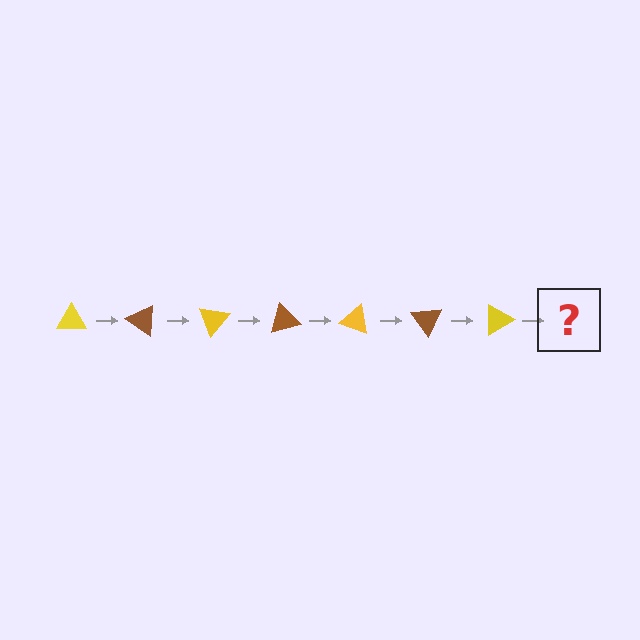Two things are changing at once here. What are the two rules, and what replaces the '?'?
The two rules are that it rotates 35 degrees each step and the color cycles through yellow and brown. The '?' should be a brown triangle, rotated 245 degrees from the start.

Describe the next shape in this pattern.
It should be a brown triangle, rotated 245 degrees from the start.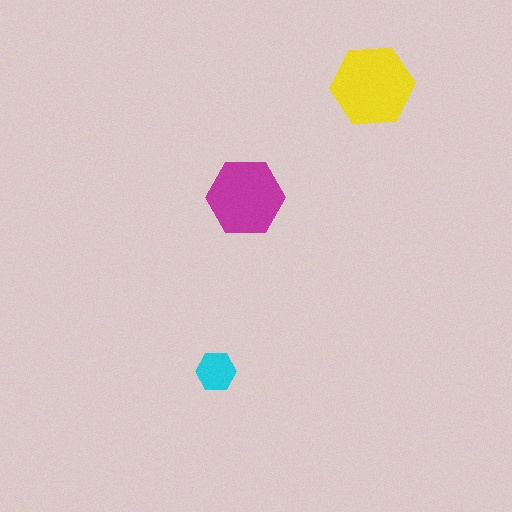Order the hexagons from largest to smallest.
the yellow one, the magenta one, the cyan one.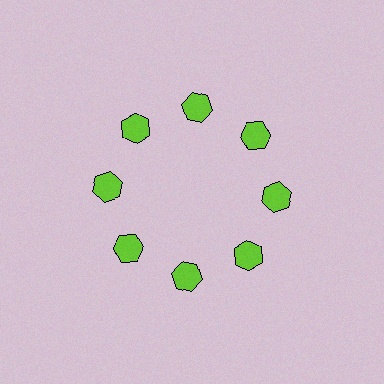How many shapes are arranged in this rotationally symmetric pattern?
There are 8 shapes, arranged in 8 groups of 1.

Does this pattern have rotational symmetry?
Yes, this pattern has 8-fold rotational symmetry. It looks the same after rotating 45 degrees around the center.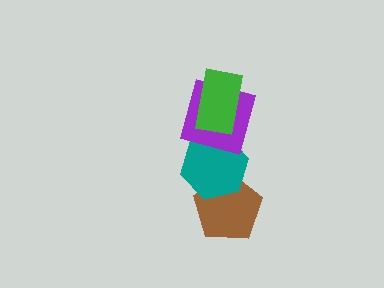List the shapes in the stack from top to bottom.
From top to bottom: the green rectangle, the purple square, the teal hexagon, the brown pentagon.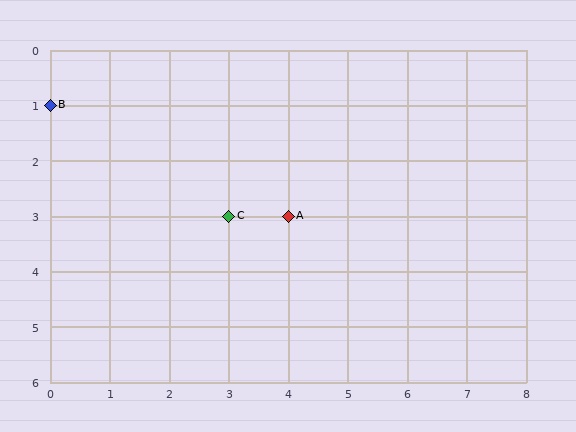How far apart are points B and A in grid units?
Points B and A are 4 columns and 2 rows apart (about 4.5 grid units diagonally).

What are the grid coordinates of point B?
Point B is at grid coordinates (0, 1).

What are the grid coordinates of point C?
Point C is at grid coordinates (3, 3).